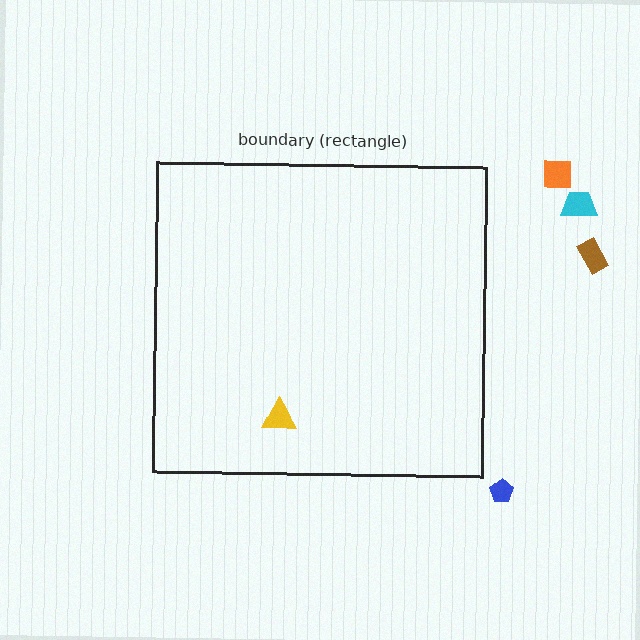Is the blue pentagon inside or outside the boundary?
Outside.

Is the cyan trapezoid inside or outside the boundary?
Outside.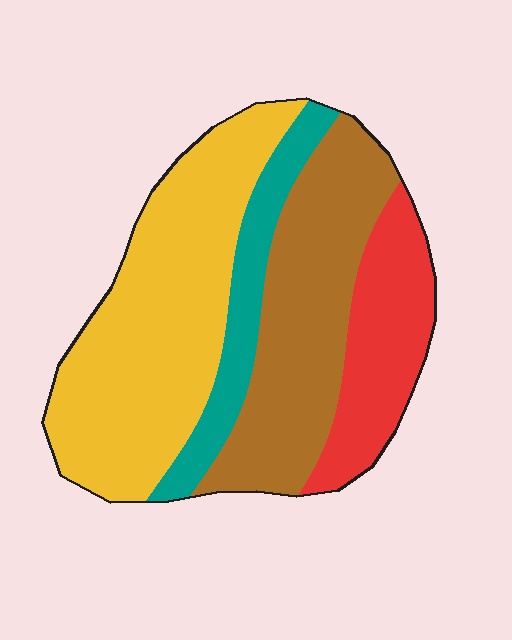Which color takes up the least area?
Teal, at roughly 15%.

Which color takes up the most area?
Yellow, at roughly 40%.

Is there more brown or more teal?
Brown.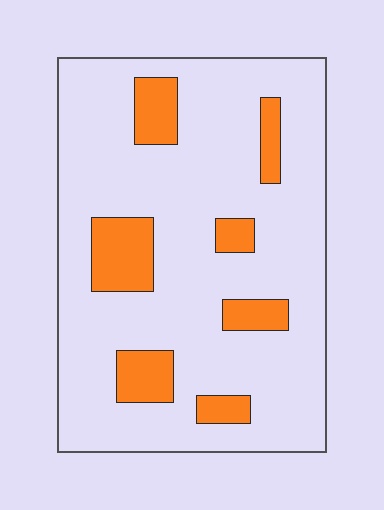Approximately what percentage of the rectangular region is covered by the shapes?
Approximately 15%.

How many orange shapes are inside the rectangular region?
7.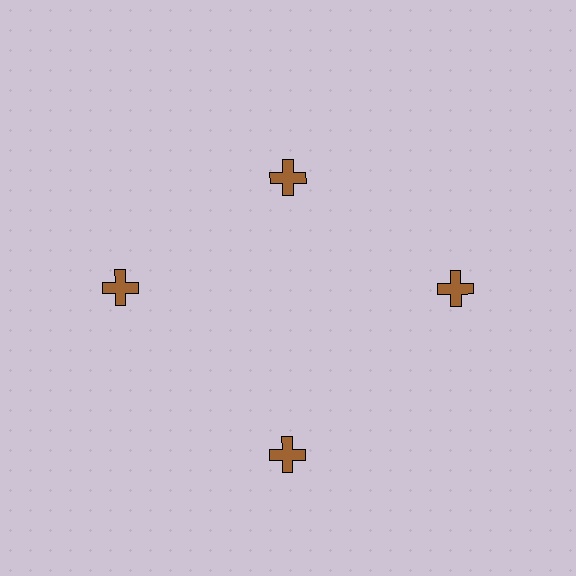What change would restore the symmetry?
The symmetry would be restored by moving it outward, back onto the ring so that all 4 crosses sit at equal angles and equal distance from the center.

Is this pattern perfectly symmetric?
No. The 4 brown crosses are arranged in a ring, but one element near the 12 o'clock position is pulled inward toward the center, breaking the 4-fold rotational symmetry.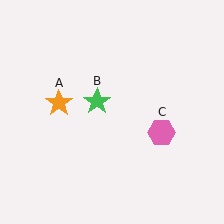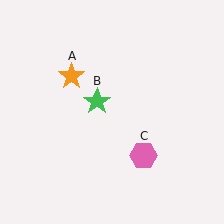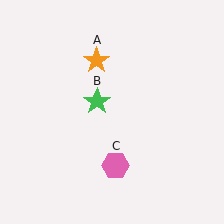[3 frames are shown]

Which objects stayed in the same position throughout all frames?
Green star (object B) remained stationary.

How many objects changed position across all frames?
2 objects changed position: orange star (object A), pink hexagon (object C).